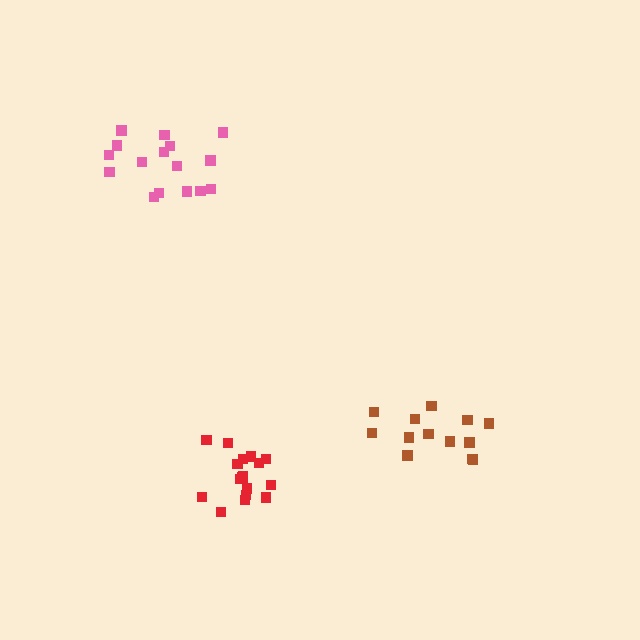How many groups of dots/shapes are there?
There are 3 groups.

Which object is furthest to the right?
The brown cluster is rightmost.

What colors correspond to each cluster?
The clusters are colored: pink, red, brown.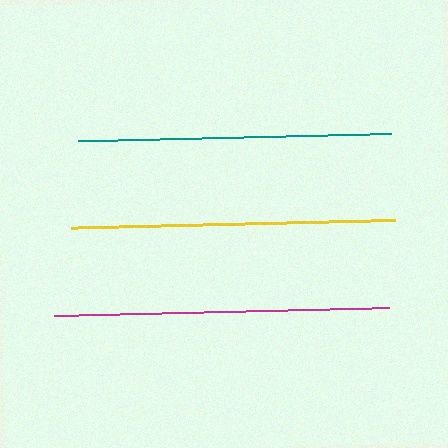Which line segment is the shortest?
The teal line is the shortest at approximately 313 pixels.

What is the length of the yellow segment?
The yellow segment is approximately 324 pixels long.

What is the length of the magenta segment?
The magenta segment is approximately 335 pixels long.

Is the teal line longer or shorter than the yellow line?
The yellow line is longer than the teal line.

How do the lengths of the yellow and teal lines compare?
The yellow and teal lines are approximately the same length.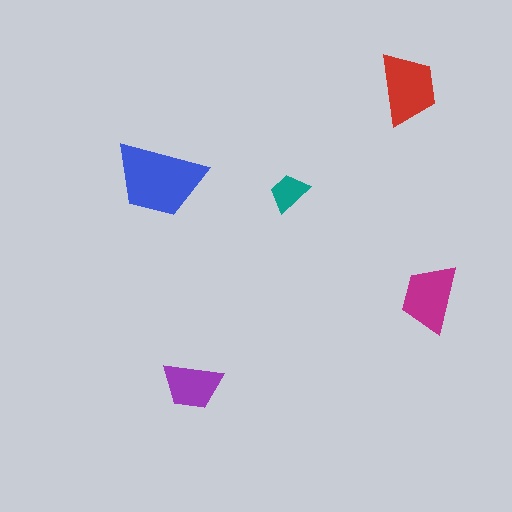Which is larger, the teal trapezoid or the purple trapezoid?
The purple one.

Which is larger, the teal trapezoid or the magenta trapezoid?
The magenta one.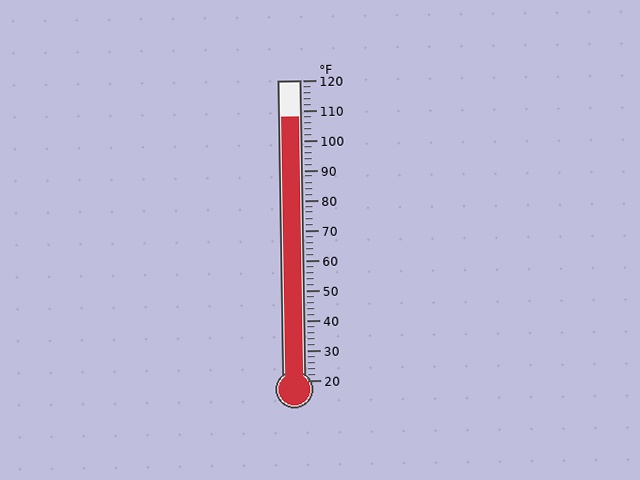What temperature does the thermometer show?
The thermometer shows approximately 108°F.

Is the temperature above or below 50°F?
The temperature is above 50°F.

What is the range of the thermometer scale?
The thermometer scale ranges from 20°F to 120°F.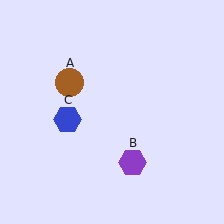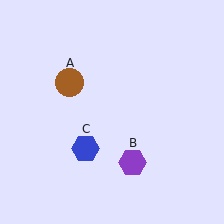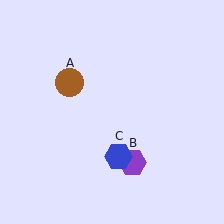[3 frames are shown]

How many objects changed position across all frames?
1 object changed position: blue hexagon (object C).